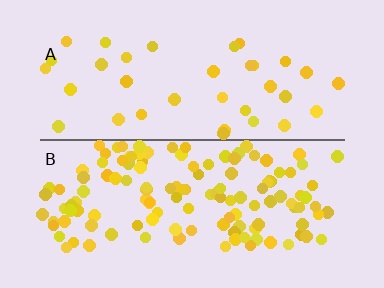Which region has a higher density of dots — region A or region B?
B (the bottom).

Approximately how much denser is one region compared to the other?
Approximately 3.5× — region B over region A.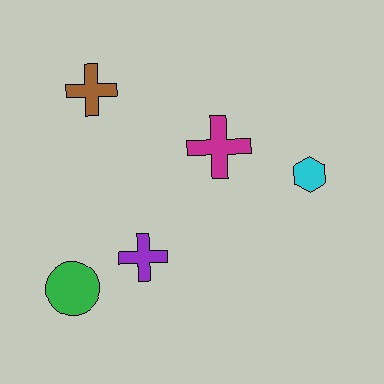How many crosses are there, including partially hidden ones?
There are 3 crosses.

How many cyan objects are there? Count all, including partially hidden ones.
There is 1 cyan object.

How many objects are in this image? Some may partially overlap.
There are 5 objects.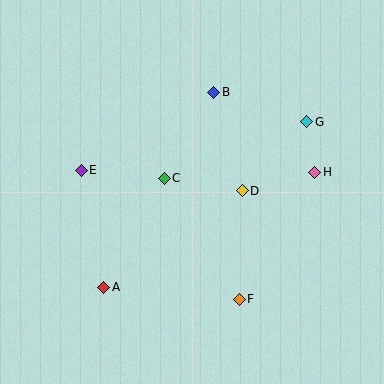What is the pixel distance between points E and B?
The distance between E and B is 154 pixels.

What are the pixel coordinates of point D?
Point D is at (242, 191).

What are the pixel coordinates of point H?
Point H is at (315, 172).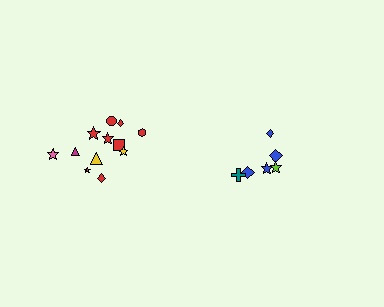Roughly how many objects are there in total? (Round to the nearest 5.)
Roughly 20 objects in total.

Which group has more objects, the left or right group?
The left group.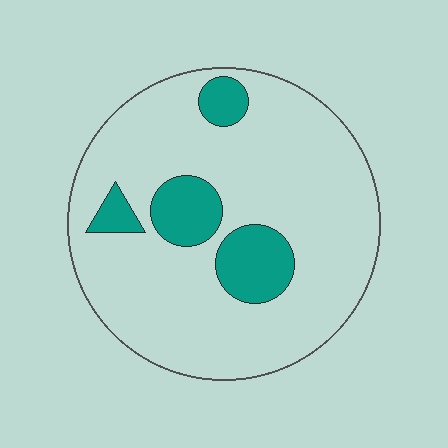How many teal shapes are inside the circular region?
4.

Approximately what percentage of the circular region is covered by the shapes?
Approximately 15%.